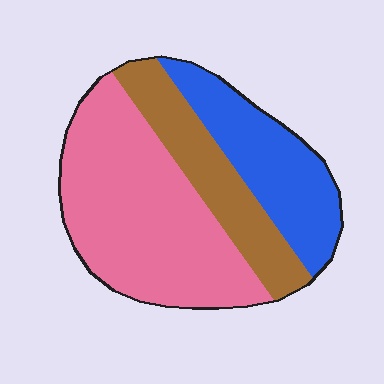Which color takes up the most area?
Pink, at roughly 50%.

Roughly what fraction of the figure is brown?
Brown takes up less than a quarter of the figure.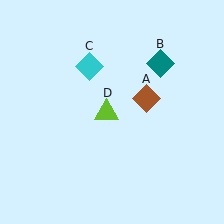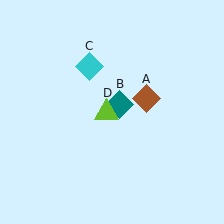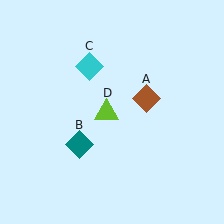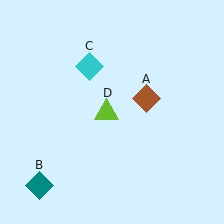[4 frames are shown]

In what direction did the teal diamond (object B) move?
The teal diamond (object B) moved down and to the left.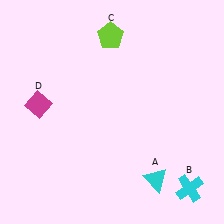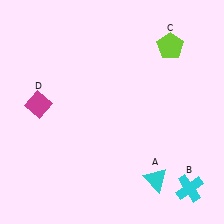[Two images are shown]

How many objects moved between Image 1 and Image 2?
1 object moved between the two images.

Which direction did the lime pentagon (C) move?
The lime pentagon (C) moved right.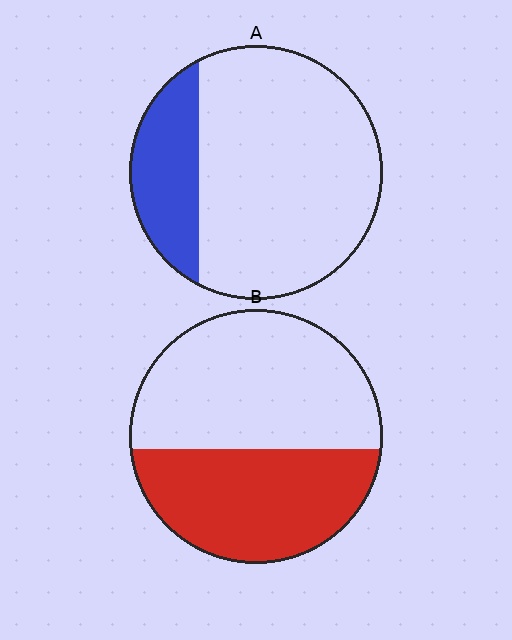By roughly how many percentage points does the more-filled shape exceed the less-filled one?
By roughly 20 percentage points (B over A).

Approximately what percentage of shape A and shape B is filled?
A is approximately 20% and B is approximately 45%.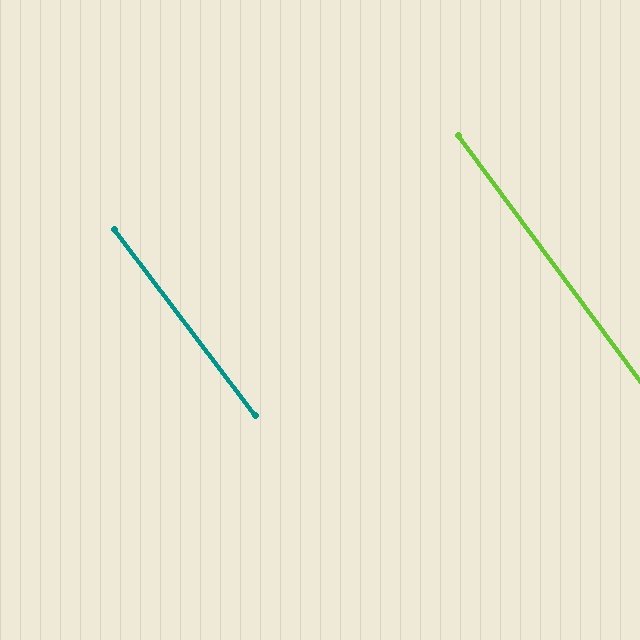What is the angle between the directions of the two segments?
Approximately 1 degree.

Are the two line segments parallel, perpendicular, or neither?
Parallel — their directions differ by only 0.8°.